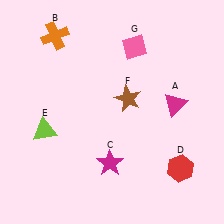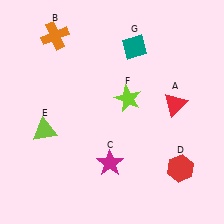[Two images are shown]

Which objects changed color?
A changed from magenta to red. F changed from brown to lime. G changed from pink to teal.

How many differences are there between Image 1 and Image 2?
There are 3 differences between the two images.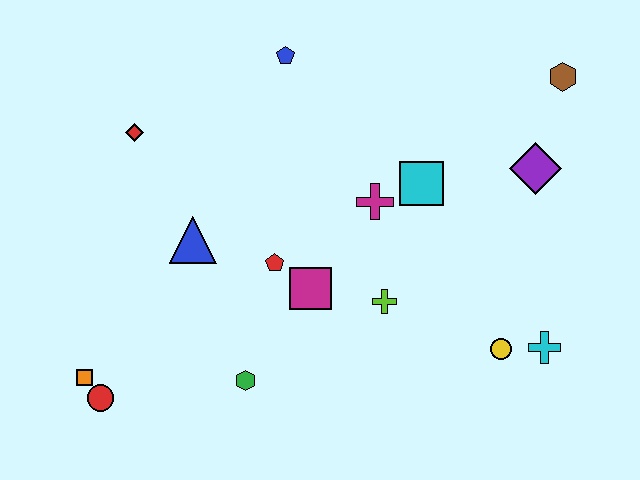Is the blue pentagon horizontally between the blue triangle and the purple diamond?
Yes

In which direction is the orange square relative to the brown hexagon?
The orange square is to the left of the brown hexagon.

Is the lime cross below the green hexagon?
No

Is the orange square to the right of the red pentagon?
No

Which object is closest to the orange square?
The red circle is closest to the orange square.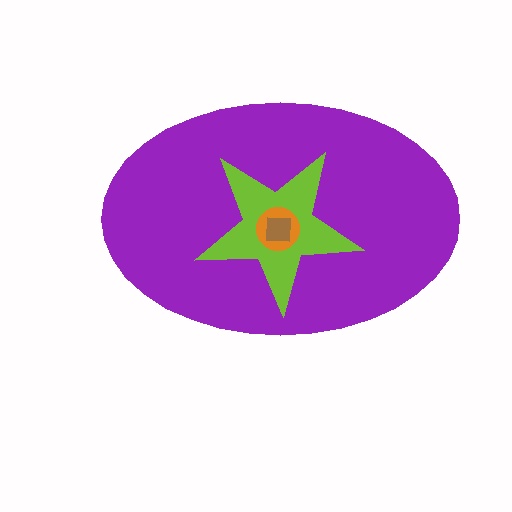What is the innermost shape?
The brown square.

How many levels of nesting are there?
4.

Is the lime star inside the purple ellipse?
Yes.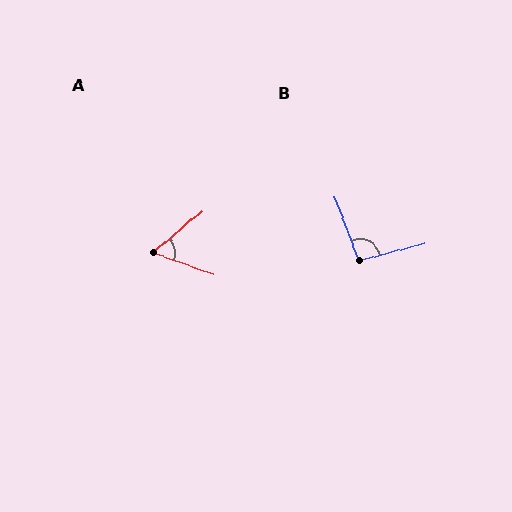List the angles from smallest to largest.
A (60°), B (96°).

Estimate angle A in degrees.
Approximately 60 degrees.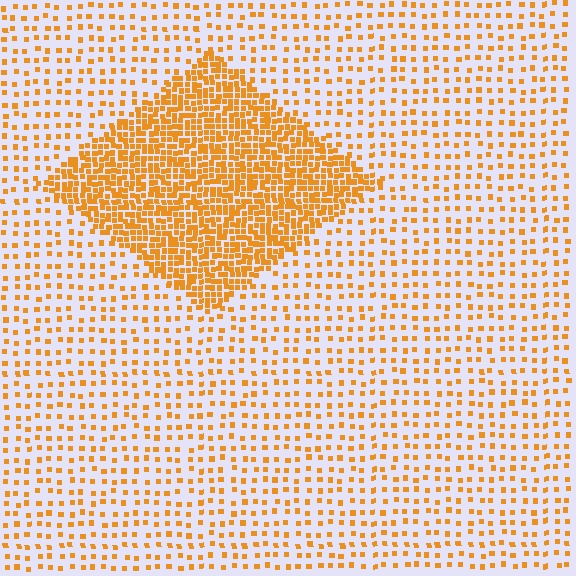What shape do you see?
I see a diamond.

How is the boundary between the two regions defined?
The boundary is defined by a change in element density (approximately 3.0x ratio). All elements are the same color, size, and shape.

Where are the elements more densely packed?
The elements are more densely packed inside the diamond boundary.